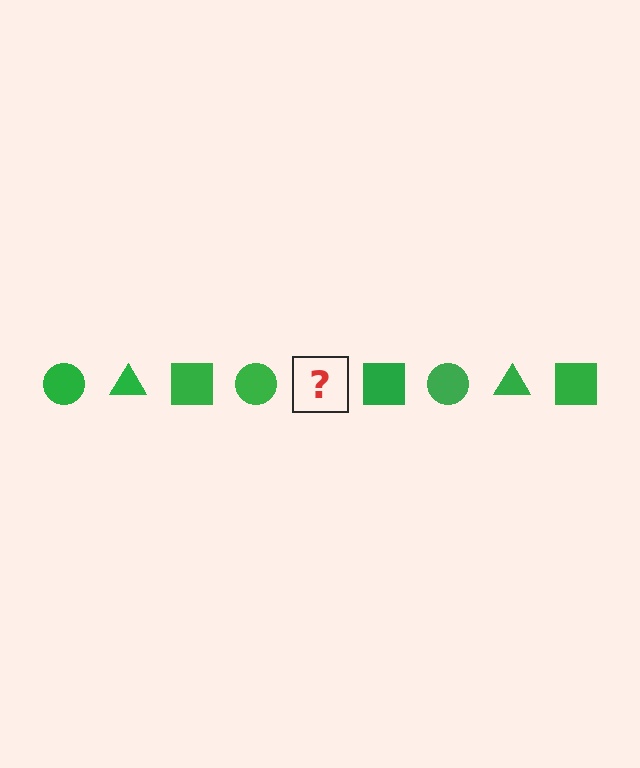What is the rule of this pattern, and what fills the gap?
The rule is that the pattern cycles through circle, triangle, square shapes in green. The gap should be filled with a green triangle.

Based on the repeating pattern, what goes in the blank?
The blank should be a green triangle.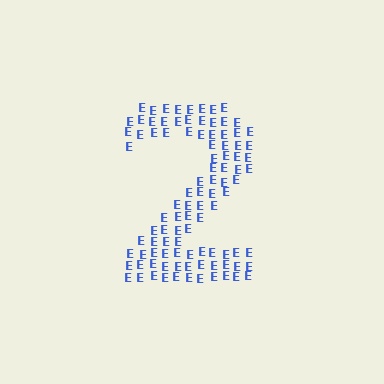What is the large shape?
The large shape is the digit 2.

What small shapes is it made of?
It is made of small letter E's.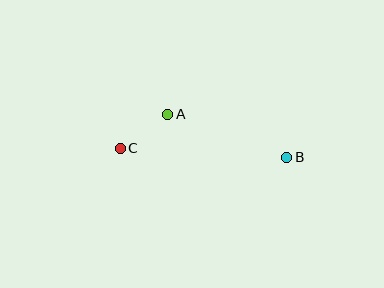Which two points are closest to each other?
Points A and C are closest to each other.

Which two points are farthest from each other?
Points B and C are farthest from each other.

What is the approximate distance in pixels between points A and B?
The distance between A and B is approximately 127 pixels.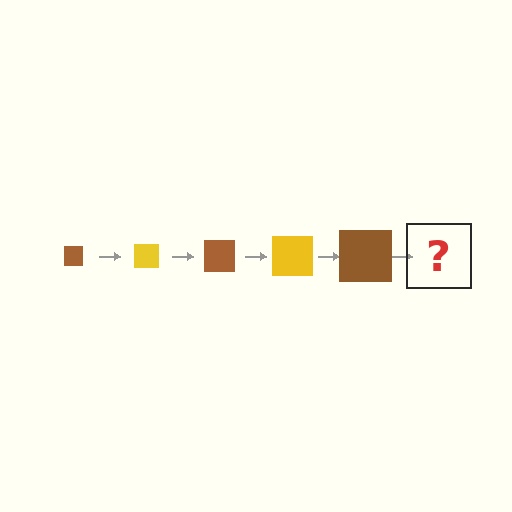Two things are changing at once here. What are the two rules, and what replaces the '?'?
The two rules are that the square grows larger each step and the color cycles through brown and yellow. The '?' should be a yellow square, larger than the previous one.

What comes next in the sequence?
The next element should be a yellow square, larger than the previous one.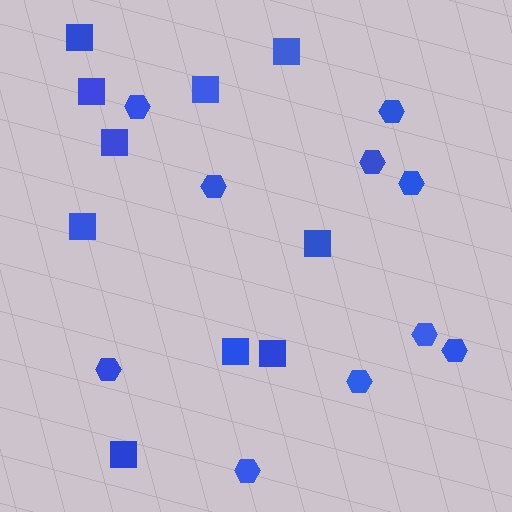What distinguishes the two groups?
There are 2 groups: one group of squares (10) and one group of hexagons (10).